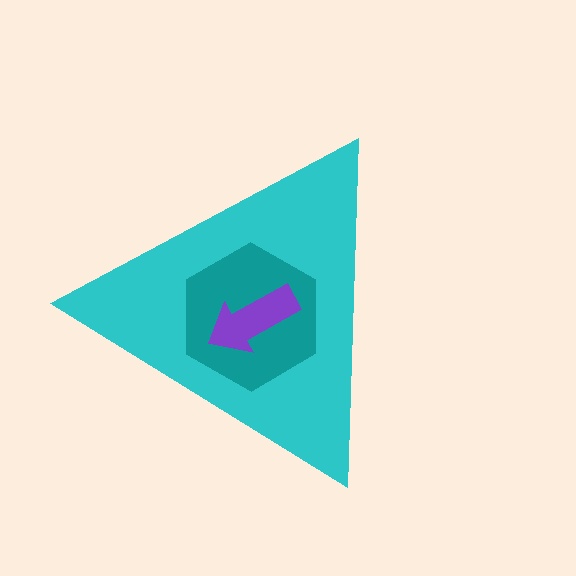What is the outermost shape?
The cyan triangle.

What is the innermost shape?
The purple arrow.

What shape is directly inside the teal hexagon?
The purple arrow.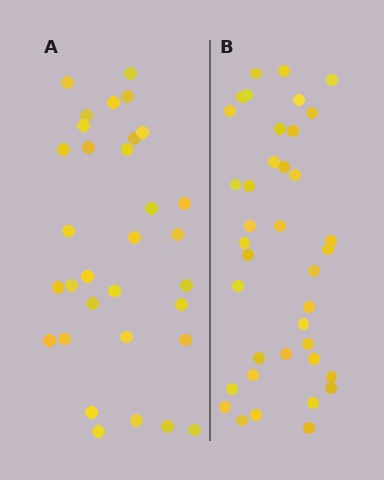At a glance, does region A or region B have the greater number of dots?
Region B (the right region) has more dots.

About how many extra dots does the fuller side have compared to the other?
Region B has about 6 more dots than region A.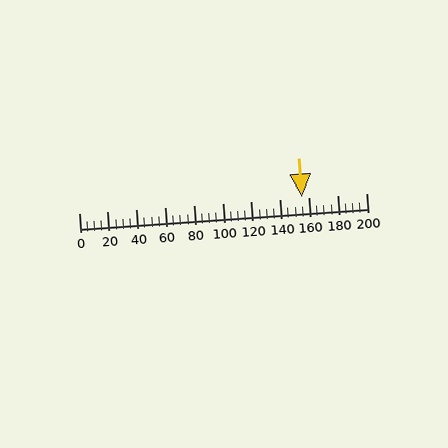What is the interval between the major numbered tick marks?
The major tick marks are spaced 20 units apart.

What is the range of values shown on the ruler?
The ruler shows values from 0 to 200.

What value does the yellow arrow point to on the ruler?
The yellow arrow points to approximately 155.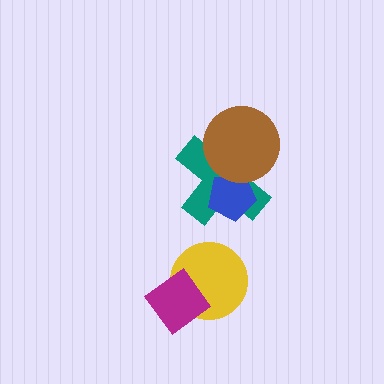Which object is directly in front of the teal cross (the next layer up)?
The blue pentagon is directly in front of the teal cross.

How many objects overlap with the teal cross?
2 objects overlap with the teal cross.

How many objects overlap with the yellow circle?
1 object overlaps with the yellow circle.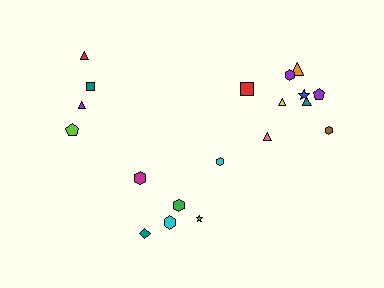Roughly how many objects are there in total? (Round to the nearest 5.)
Roughly 20 objects in total.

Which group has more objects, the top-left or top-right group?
The top-right group.